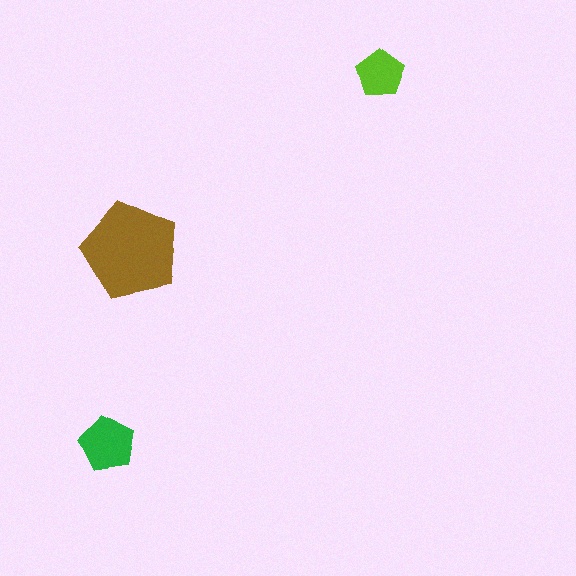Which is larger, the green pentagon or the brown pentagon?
The brown one.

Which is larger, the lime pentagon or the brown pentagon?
The brown one.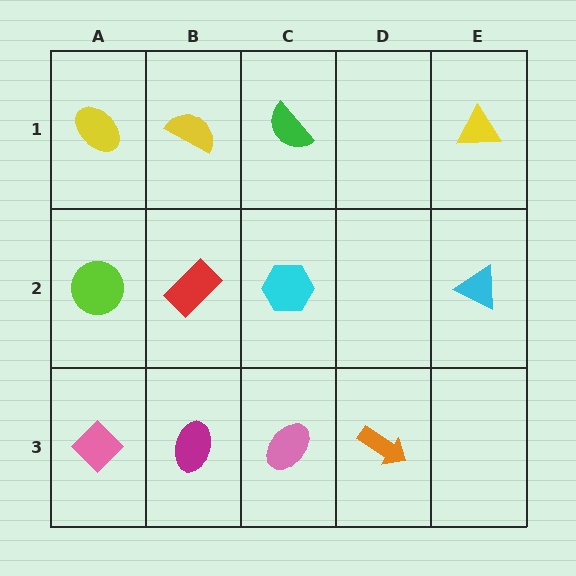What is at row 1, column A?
A yellow ellipse.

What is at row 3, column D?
An orange arrow.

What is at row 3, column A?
A pink diamond.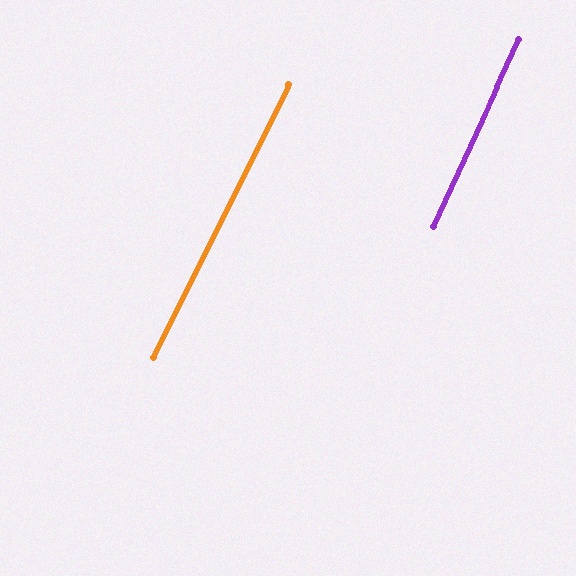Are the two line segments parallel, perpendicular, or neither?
Parallel — their directions differ by only 1.6°.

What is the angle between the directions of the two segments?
Approximately 2 degrees.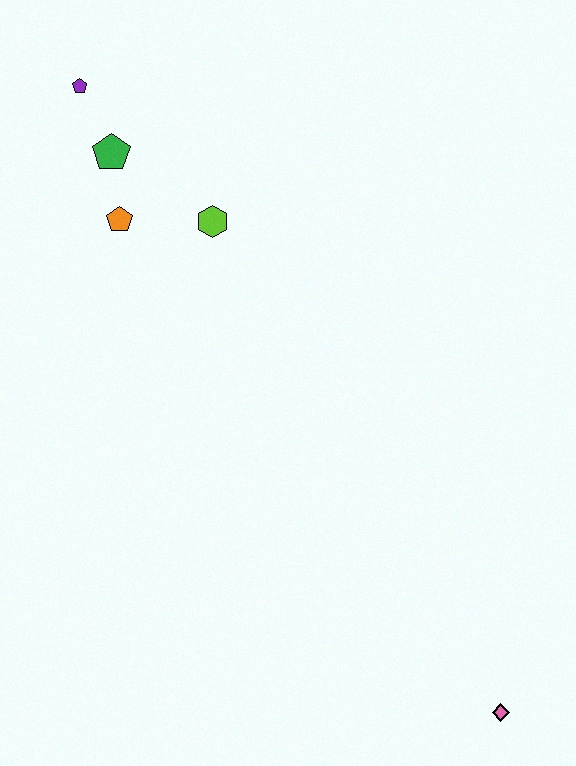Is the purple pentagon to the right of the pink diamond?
No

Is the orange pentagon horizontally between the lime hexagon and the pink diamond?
No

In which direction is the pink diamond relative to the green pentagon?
The pink diamond is below the green pentagon.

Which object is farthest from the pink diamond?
The purple pentagon is farthest from the pink diamond.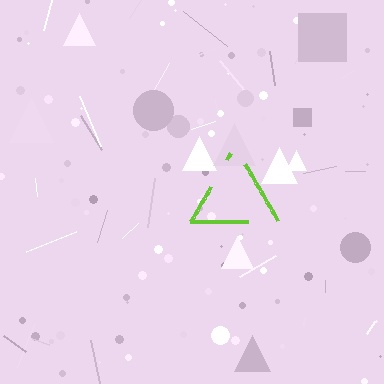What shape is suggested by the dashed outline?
The dashed outline suggests a triangle.